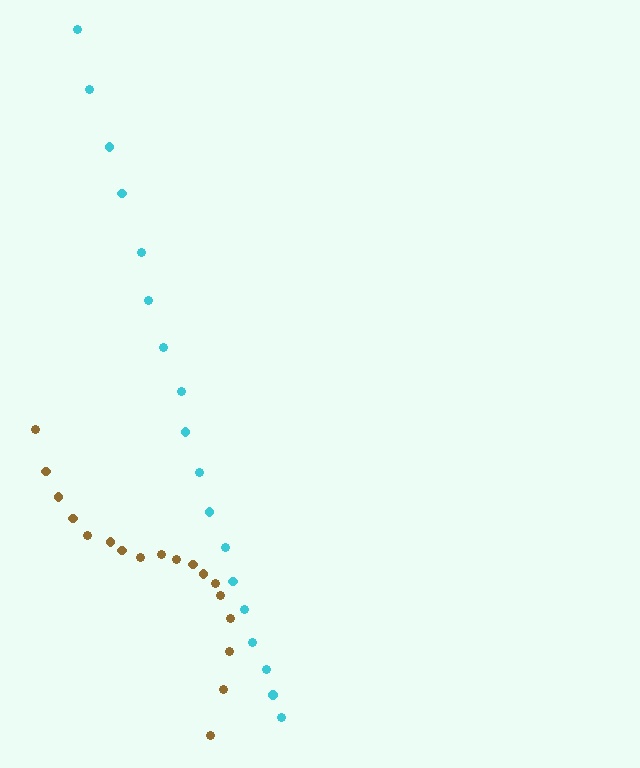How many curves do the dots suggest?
There are 2 distinct paths.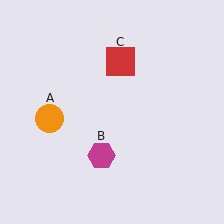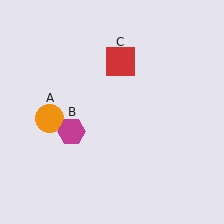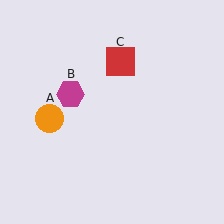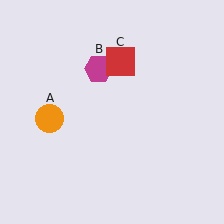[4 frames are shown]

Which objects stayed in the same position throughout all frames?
Orange circle (object A) and red square (object C) remained stationary.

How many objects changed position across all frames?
1 object changed position: magenta hexagon (object B).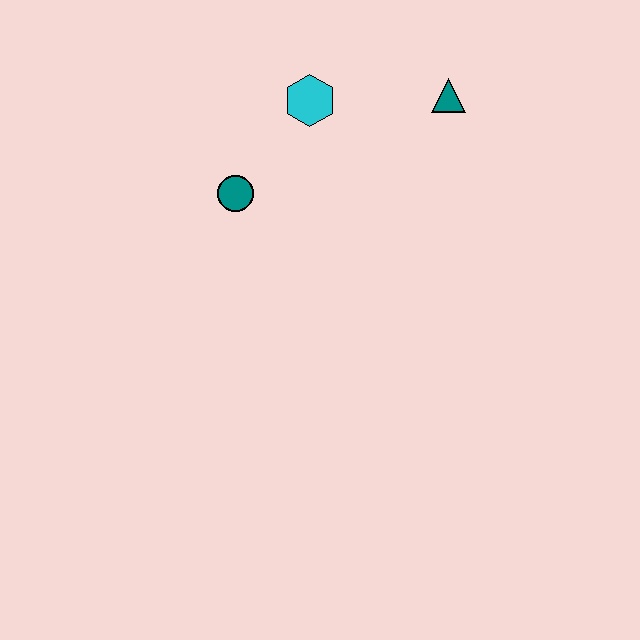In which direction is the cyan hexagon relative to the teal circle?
The cyan hexagon is above the teal circle.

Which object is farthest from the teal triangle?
The teal circle is farthest from the teal triangle.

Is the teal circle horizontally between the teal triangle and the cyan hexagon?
No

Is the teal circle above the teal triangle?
No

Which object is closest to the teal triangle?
The cyan hexagon is closest to the teal triangle.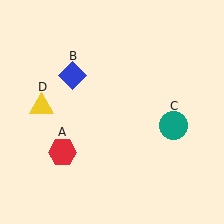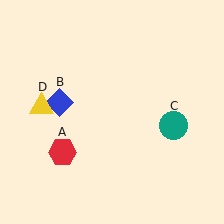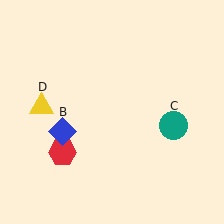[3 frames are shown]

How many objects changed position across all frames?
1 object changed position: blue diamond (object B).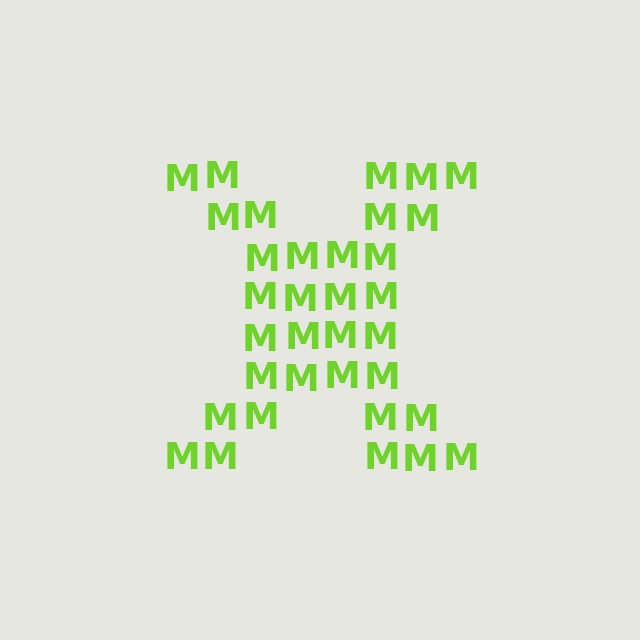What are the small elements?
The small elements are letter M's.